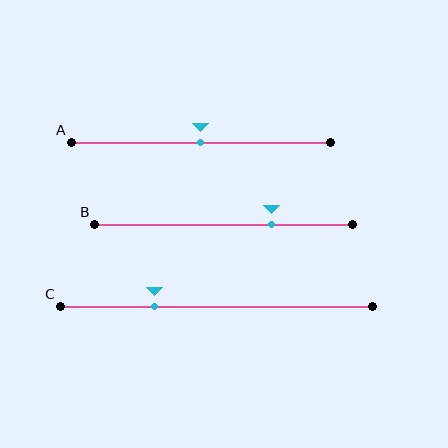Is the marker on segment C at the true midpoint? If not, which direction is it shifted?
No, the marker on segment C is shifted to the left by about 20% of the segment length.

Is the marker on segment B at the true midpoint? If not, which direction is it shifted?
No, the marker on segment B is shifted to the right by about 19% of the segment length.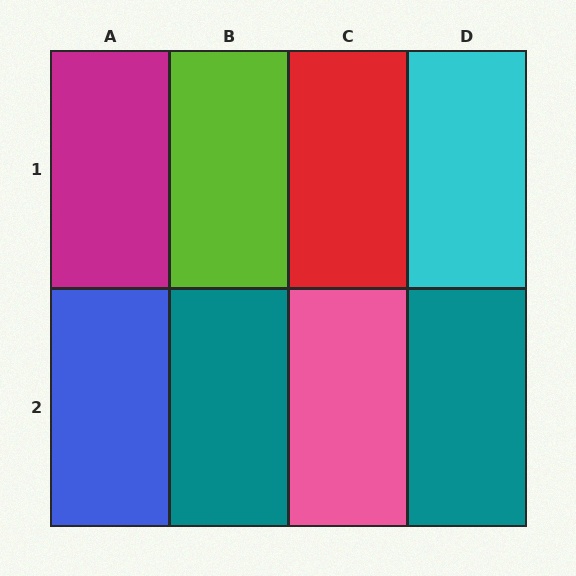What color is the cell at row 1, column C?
Red.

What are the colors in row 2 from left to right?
Blue, teal, pink, teal.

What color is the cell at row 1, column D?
Cyan.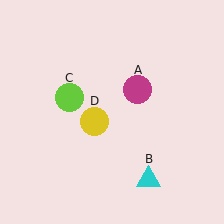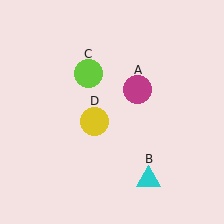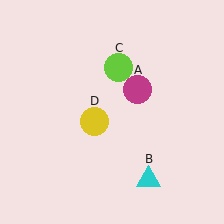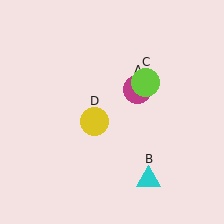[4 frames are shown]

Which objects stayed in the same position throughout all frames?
Magenta circle (object A) and cyan triangle (object B) and yellow circle (object D) remained stationary.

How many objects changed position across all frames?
1 object changed position: lime circle (object C).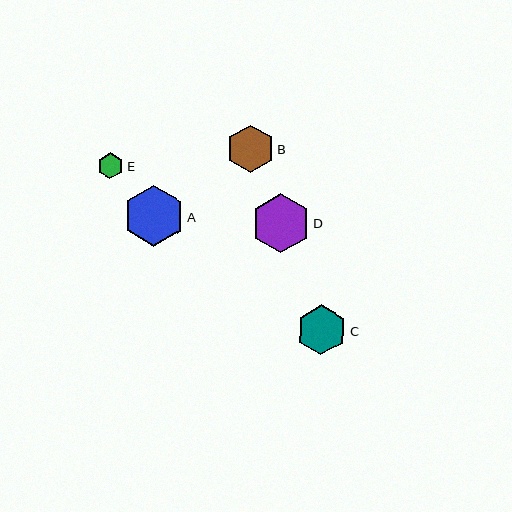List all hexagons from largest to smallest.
From largest to smallest: A, D, C, B, E.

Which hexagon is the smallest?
Hexagon E is the smallest with a size of approximately 26 pixels.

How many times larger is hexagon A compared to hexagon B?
Hexagon A is approximately 1.3 times the size of hexagon B.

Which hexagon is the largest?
Hexagon A is the largest with a size of approximately 61 pixels.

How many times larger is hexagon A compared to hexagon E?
Hexagon A is approximately 2.4 times the size of hexagon E.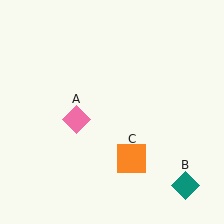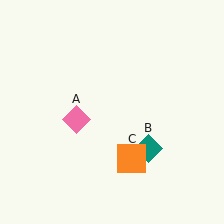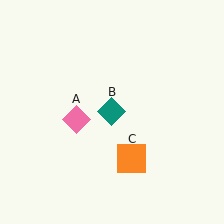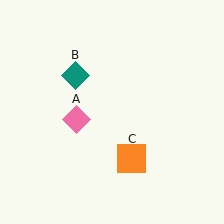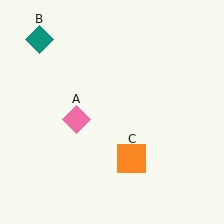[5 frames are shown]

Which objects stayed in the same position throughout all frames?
Pink diamond (object A) and orange square (object C) remained stationary.